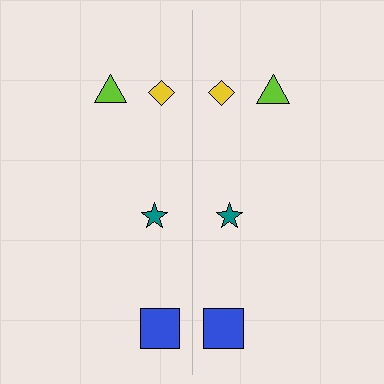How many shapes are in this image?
There are 8 shapes in this image.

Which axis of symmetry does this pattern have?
The pattern has a vertical axis of symmetry running through the center of the image.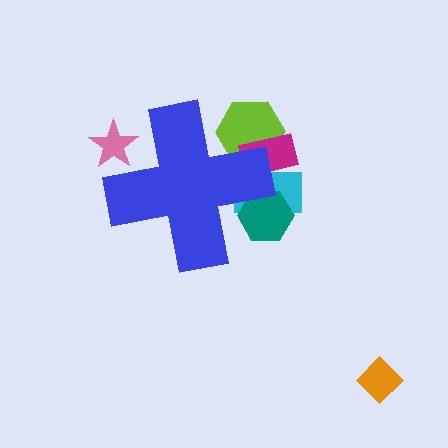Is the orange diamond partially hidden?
No, the orange diamond is fully visible.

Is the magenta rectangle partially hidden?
Yes, the magenta rectangle is partially hidden behind the blue cross.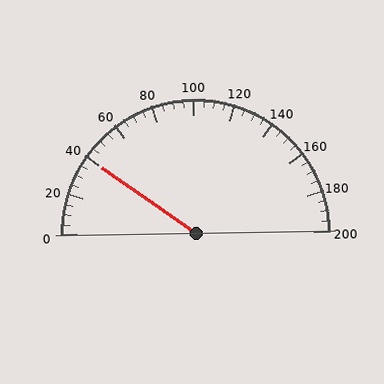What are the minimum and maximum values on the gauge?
The gauge ranges from 0 to 200.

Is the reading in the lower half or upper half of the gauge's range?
The reading is in the lower half of the range (0 to 200).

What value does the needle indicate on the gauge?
The needle indicates approximately 40.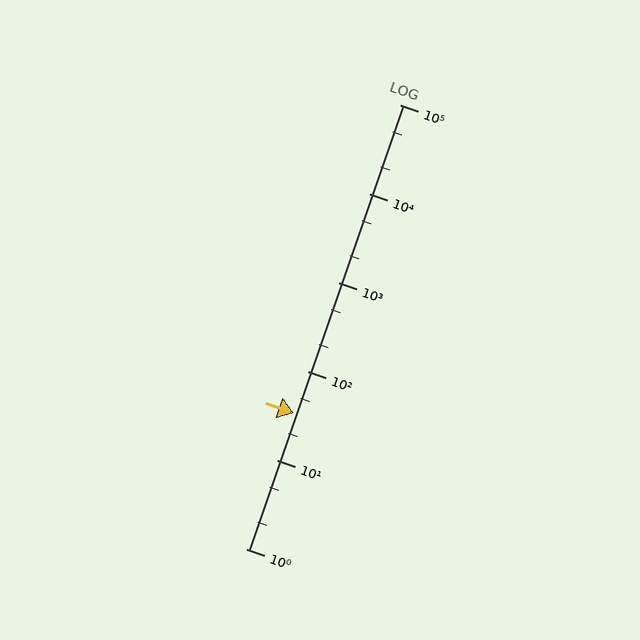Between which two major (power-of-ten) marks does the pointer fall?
The pointer is between 10 and 100.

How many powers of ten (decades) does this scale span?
The scale spans 5 decades, from 1 to 100000.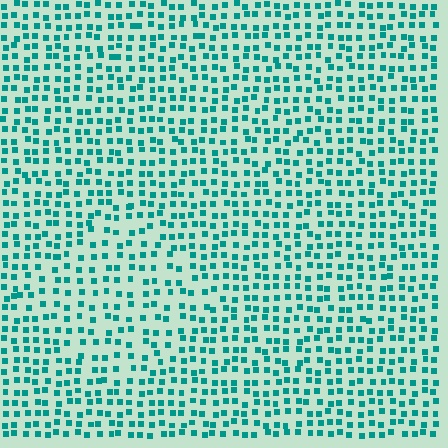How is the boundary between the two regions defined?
The boundary is defined by a change in element density (approximately 1.4x ratio). All elements are the same color, size, and shape.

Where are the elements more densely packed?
The elements are more densely packed outside the diamond boundary.